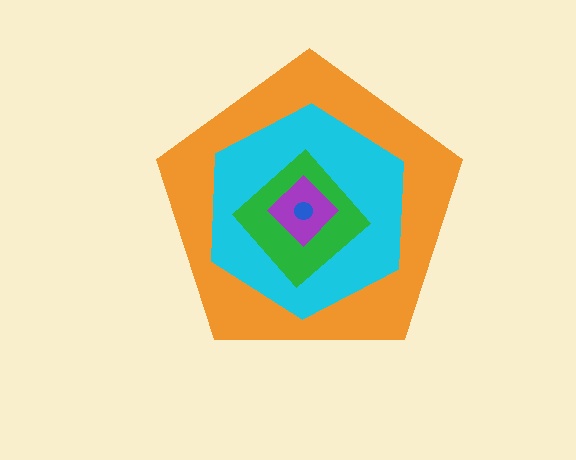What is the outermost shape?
The orange pentagon.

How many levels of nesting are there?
5.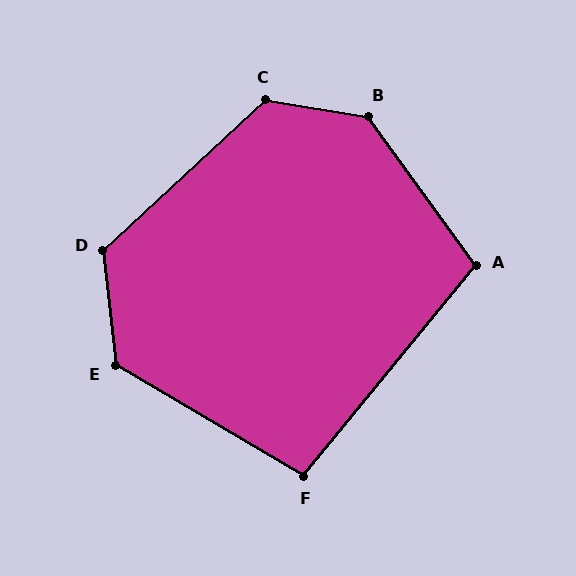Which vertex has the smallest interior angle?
F, at approximately 99 degrees.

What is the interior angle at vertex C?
Approximately 128 degrees (obtuse).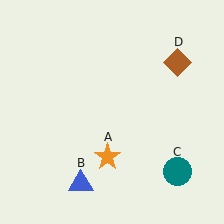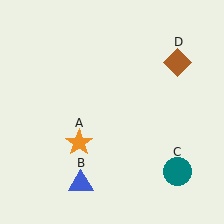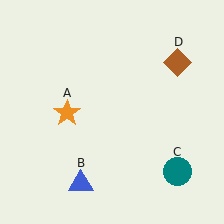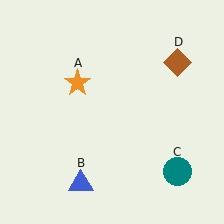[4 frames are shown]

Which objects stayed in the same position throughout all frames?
Blue triangle (object B) and teal circle (object C) and brown diamond (object D) remained stationary.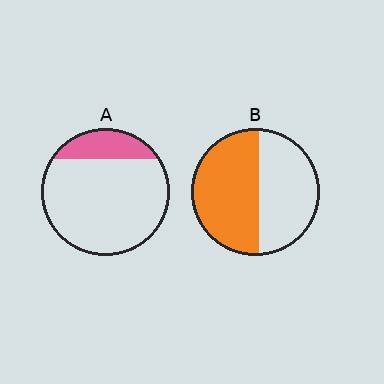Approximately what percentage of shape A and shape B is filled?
A is approximately 20% and B is approximately 55%.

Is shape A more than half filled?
No.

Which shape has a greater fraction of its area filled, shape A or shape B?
Shape B.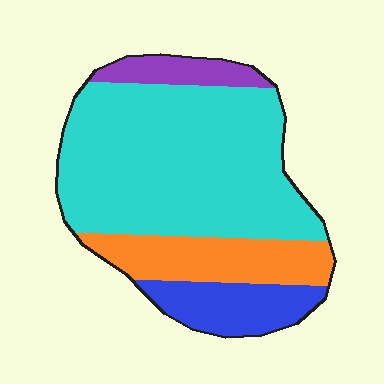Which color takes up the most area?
Cyan, at roughly 60%.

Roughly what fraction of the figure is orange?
Orange covers 18% of the figure.